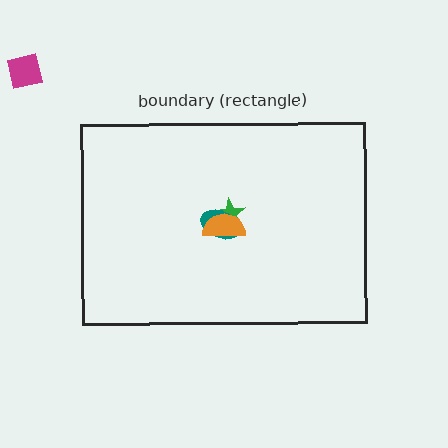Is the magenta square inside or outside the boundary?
Outside.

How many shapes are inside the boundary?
3 inside, 1 outside.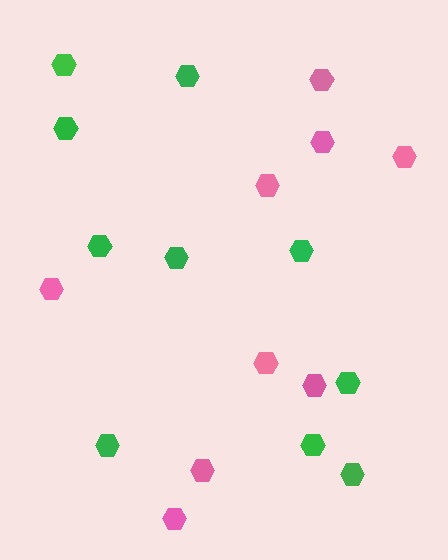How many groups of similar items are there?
There are 2 groups: one group of pink hexagons (9) and one group of green hexagons (10).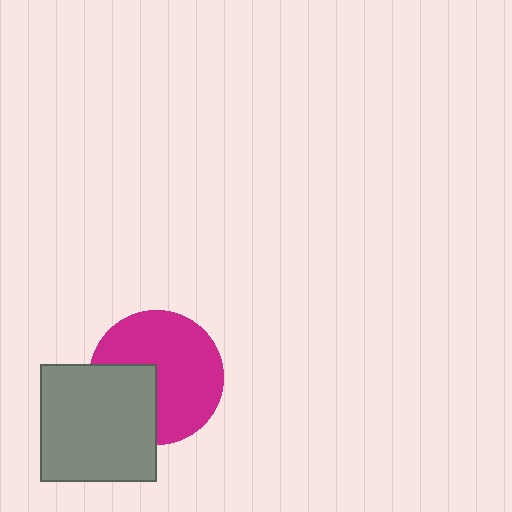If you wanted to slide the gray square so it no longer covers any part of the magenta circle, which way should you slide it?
Slide it toward the lower-left — that is the most direct way to separate the two shapes.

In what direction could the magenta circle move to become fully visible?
The magenta circle could move toward the upper-right. That would shift it out from behind the gray square entirely.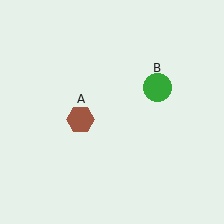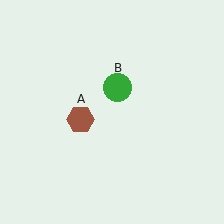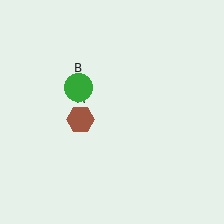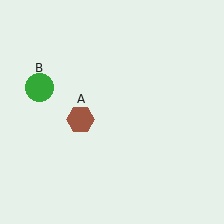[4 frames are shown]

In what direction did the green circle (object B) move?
The green circle (object B) moved left.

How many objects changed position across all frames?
1 object changed position: green circle (object B).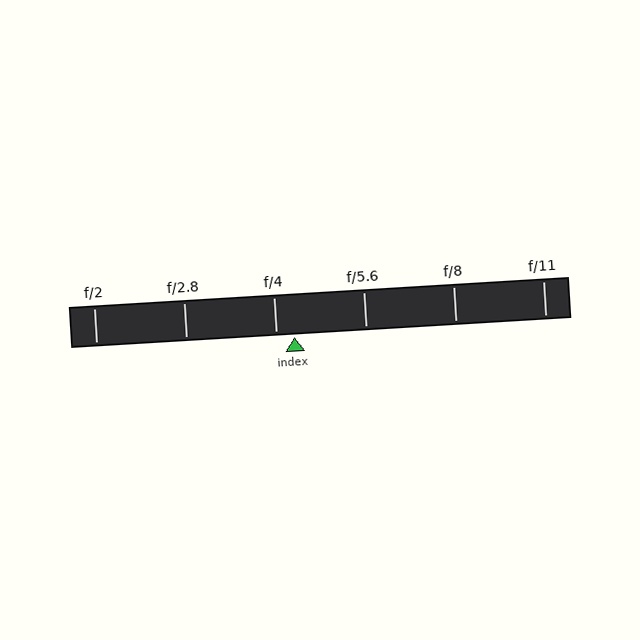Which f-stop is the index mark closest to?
The index mark is closest to f/4.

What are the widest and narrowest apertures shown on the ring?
The widest aperture shown is f/2 and the narrowest is f/11.